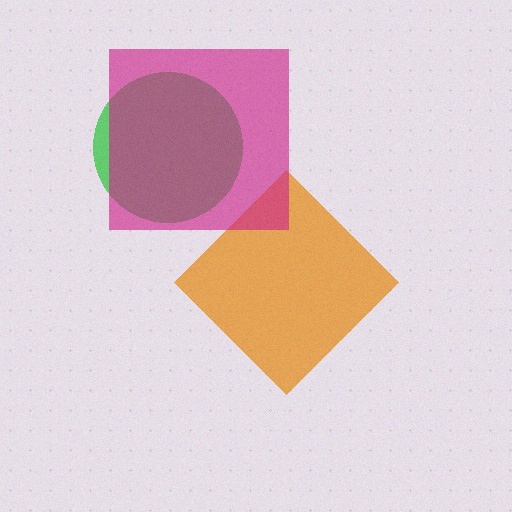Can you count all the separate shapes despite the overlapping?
Yes, there are 3 separate shapes.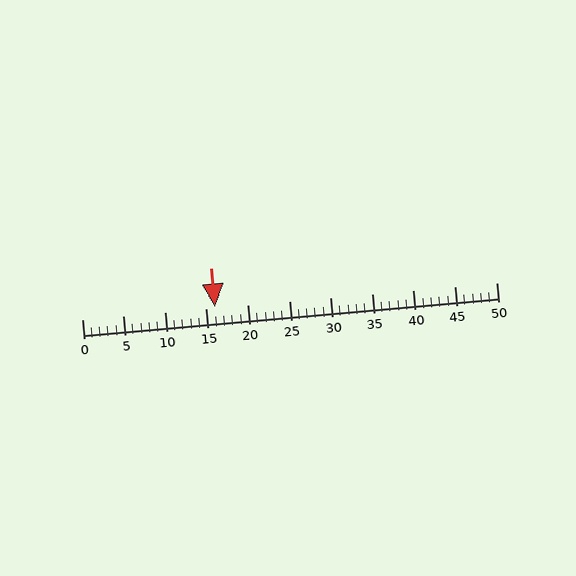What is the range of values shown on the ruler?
The ruler shows values from 0 to 50.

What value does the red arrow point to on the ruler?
The red arrow points to approximately 16.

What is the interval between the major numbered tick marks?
The major tick marks are spaced 5 units apart.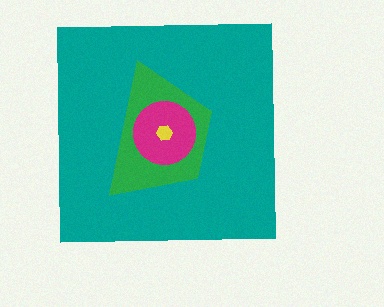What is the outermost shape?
The teal square.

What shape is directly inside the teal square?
The green trapezoid.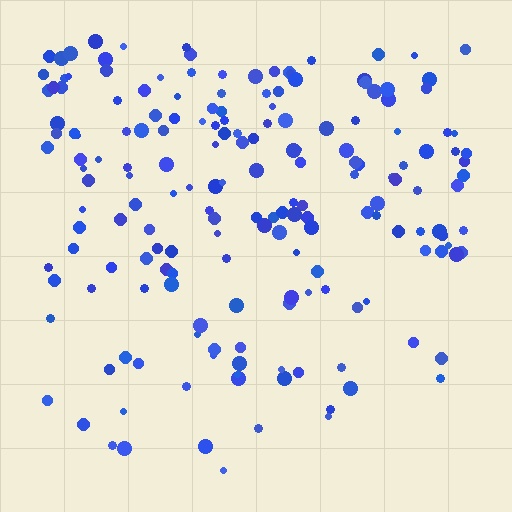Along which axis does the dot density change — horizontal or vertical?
Vertical.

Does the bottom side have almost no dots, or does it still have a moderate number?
Still a moderate number, just noticeably fewer than the top.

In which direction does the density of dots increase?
From bottom to top, with the top side densest.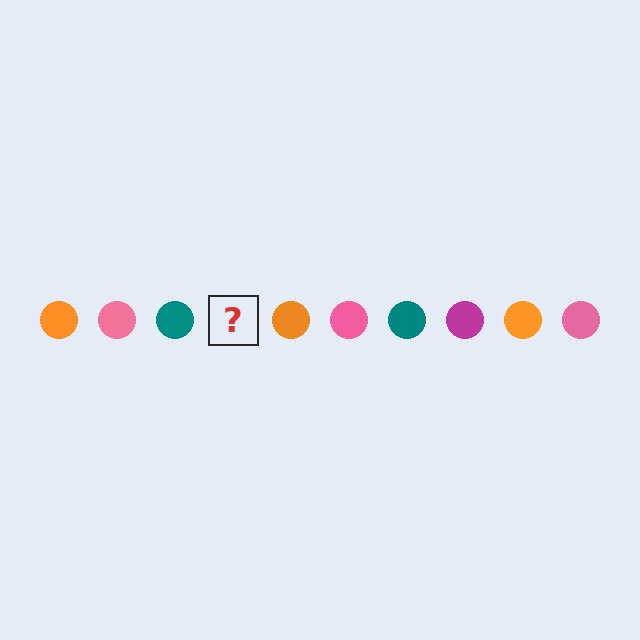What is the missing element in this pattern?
The missing element is a magenta circle.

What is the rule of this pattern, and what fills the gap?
The rule is that the pattern cycles through orange, pink, teal, magenta circles. The gap should be filled with a magenta circle.